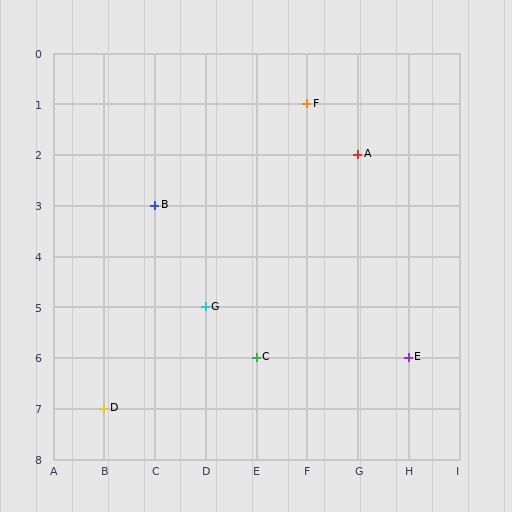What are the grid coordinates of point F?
Point F is at grid coordinates (F, 1).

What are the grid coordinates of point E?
Point E is at grid coordinates (H, 6).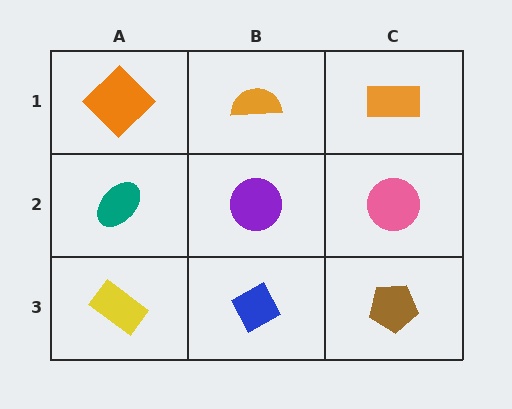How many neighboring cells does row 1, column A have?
2.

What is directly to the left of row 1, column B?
An orange diamond.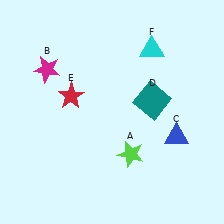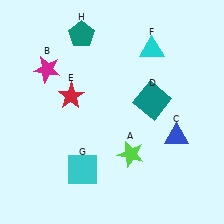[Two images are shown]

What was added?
A cyan square (G), a teal pentagon (H) were added in Image 2.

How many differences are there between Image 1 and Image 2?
There are 2 differences between the two images.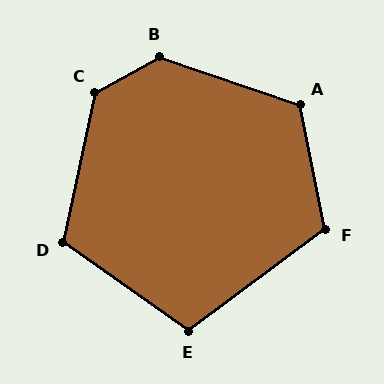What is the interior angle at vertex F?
Approximately 115 degrees (obtuse).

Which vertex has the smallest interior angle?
E, at approximately 109 degrees.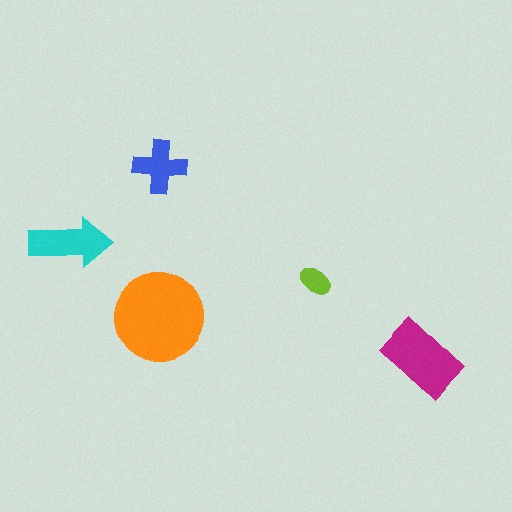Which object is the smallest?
The lime ellipse.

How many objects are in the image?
There are 5 objects in the image.